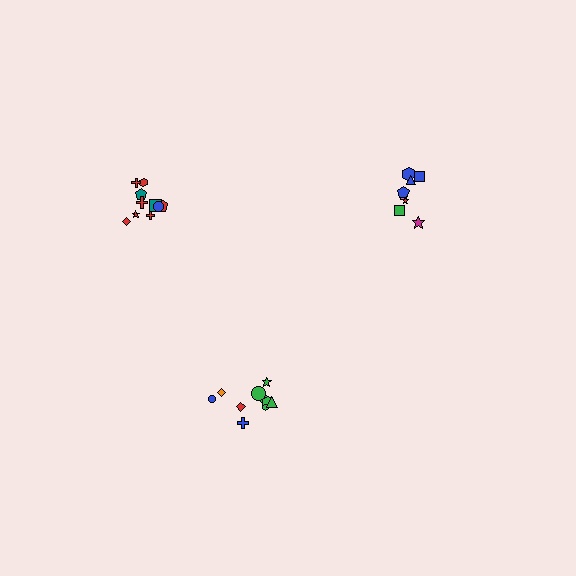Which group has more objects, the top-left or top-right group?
The top-left group.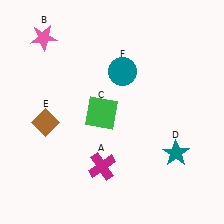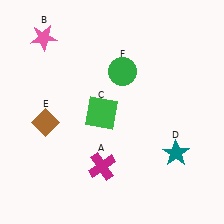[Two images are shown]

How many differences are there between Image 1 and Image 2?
There is 1 difference between the two images.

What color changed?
The circle (F) changed from teal in Image 1 to green in Image 2.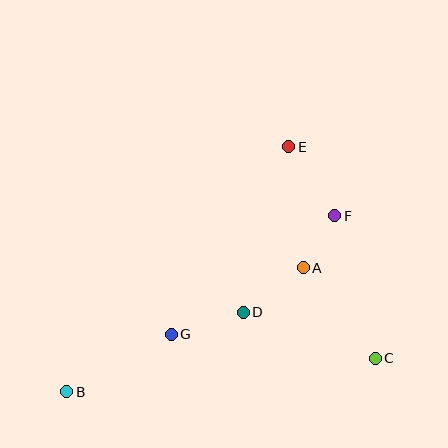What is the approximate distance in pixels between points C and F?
The distance between C and F is approximately 149 pixels.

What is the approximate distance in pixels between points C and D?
The distance between C and D is approximately 140 pixels.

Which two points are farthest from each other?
Points B and E are farthest from each other.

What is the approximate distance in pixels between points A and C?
The distance between A and C is approximately 116 pixels.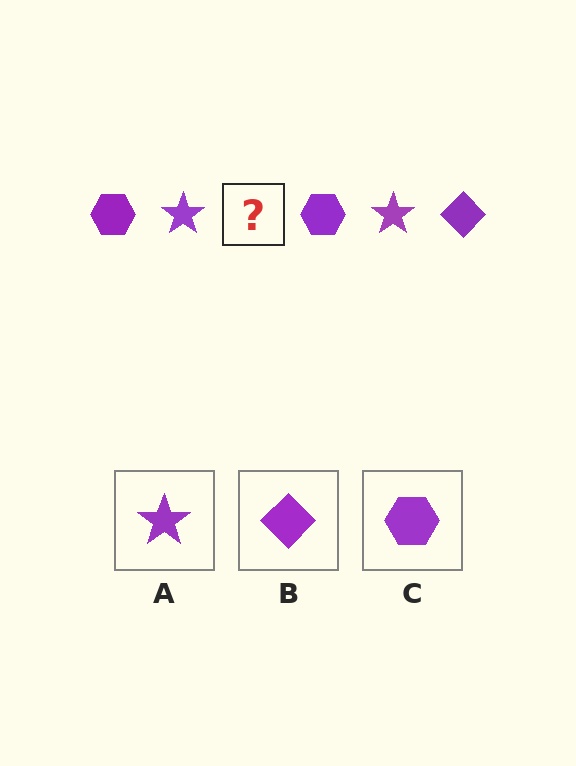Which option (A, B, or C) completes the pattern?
B.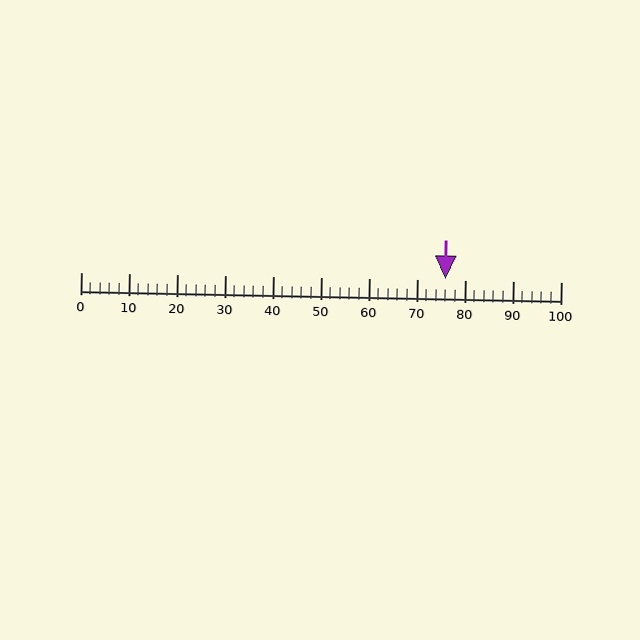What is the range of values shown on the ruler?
The ruler shows values from 0 to 100.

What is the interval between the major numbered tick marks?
The major tick marks are spaced 10 units apart.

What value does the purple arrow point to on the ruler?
The purple arrow points to approximately 76.